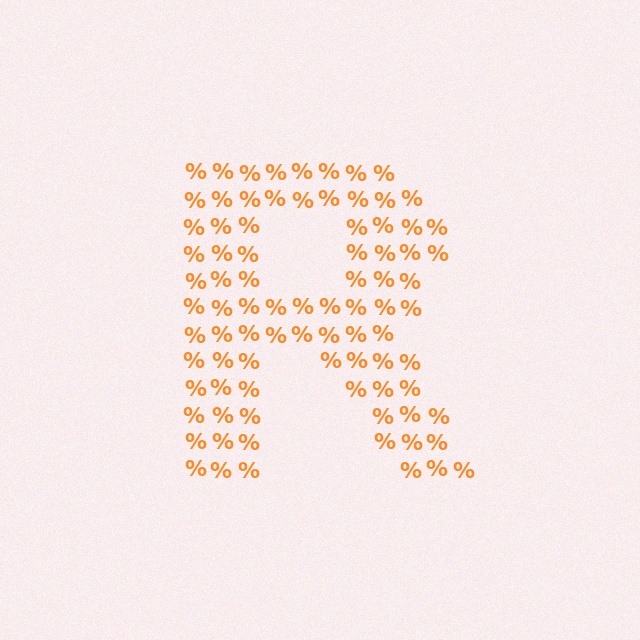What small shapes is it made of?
It is made of small percent signs.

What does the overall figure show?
The overall figure shows the letter R.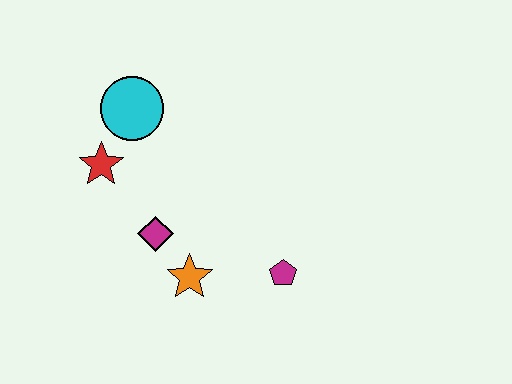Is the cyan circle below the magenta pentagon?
No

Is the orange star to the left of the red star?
No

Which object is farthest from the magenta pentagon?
The cyan circle is farthest from the magenta pentagon.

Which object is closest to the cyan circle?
The red star is closest to the cyan circle.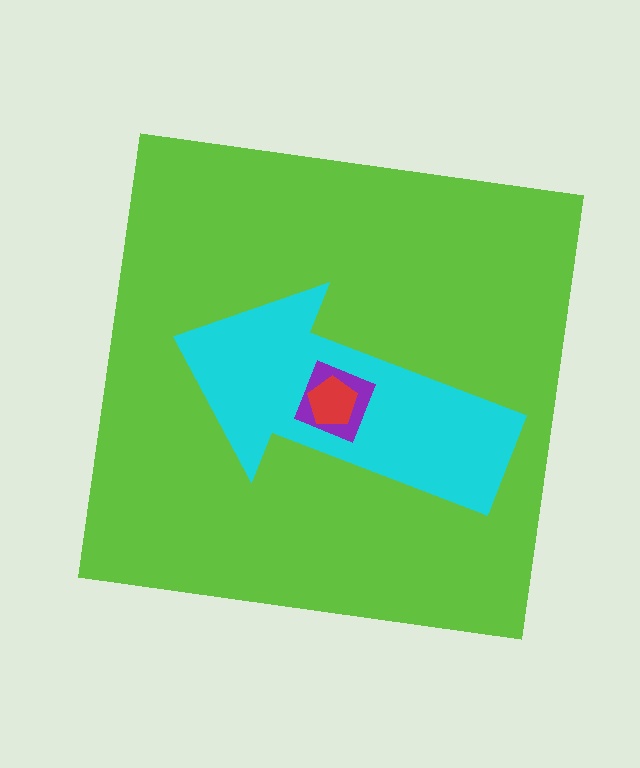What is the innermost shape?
The red pentagon.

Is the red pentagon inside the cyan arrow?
Yes.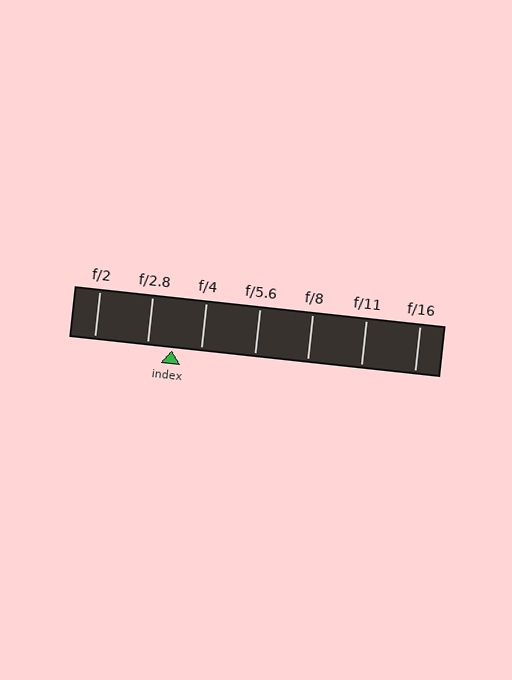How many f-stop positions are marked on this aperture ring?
There are 7 f-stop positions marked.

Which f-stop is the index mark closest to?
The index mark is closest to f/2.8.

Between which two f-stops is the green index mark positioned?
The index mark is between f/2.8 and f/4.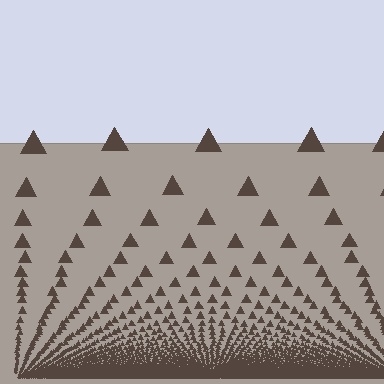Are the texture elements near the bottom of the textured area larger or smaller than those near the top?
Smaller. The gradient is inverted — elements near the bottom are smaller and denser.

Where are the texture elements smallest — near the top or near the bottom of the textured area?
Near the bottom.